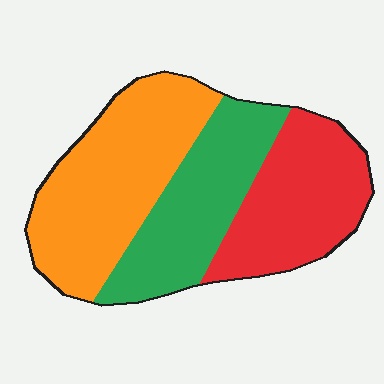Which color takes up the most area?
Orange, at roughly 40%.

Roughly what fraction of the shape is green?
Green covers roughly 30% of the shape.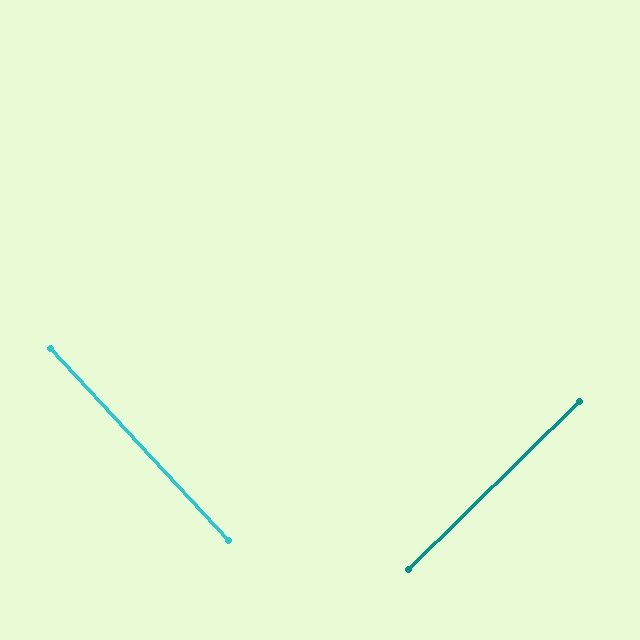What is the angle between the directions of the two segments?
Approximately 88 degrees.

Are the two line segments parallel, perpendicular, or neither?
Perpendicular — they meet at approximately 88°.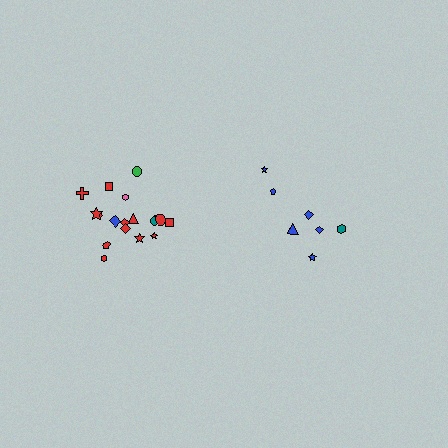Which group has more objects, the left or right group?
The left group.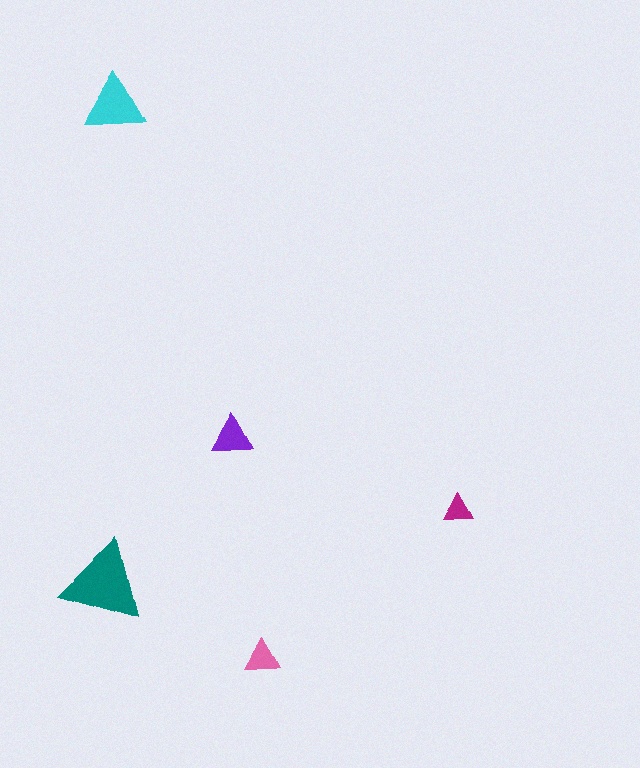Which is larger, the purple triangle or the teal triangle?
The teal one.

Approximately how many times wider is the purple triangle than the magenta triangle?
About 1.5 times wider.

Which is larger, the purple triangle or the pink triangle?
The purple one.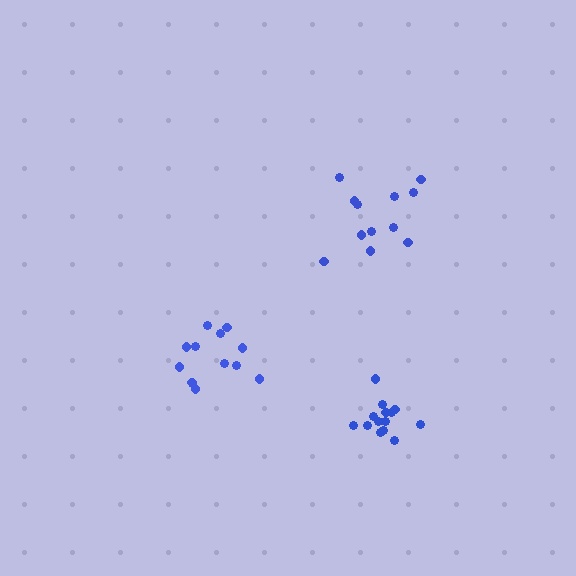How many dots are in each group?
Group 1: 13 dots, Group 2: 12 dots, Group 3: 14 dots (39 total).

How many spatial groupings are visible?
There are 3 spatial groupings.